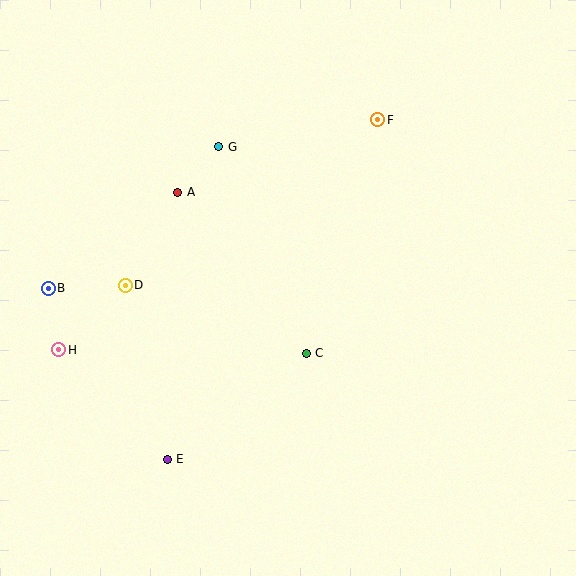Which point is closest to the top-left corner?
Point A is closest to the top-left corner.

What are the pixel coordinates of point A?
Point A is at (178, 192).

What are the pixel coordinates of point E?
Point E is at (167, 459).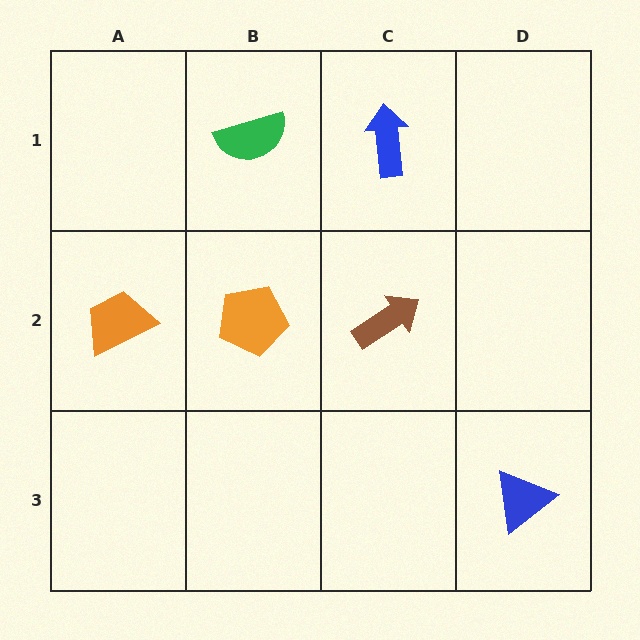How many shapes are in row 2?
3 shapes.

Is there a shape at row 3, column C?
No, that cell is empty.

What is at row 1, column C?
A blue arrow.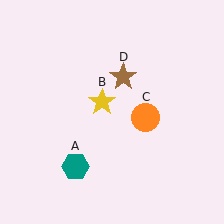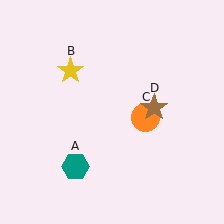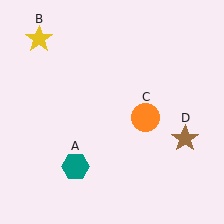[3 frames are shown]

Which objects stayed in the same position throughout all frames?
Teal hexagon (object A) and orange circle (object C) remained stationary.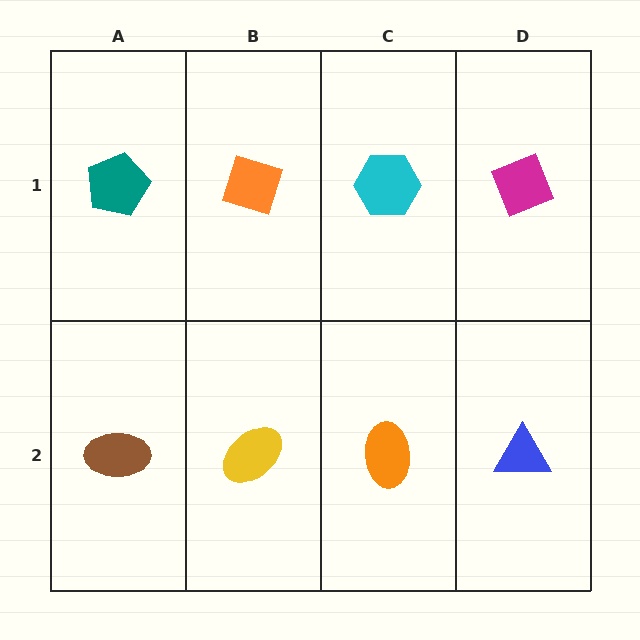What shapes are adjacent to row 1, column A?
A brown ellipse (row 2, column A), an orange diamond (row 1, column B).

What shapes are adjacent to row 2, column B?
An orange diamond (row 1, column B), a brown ellipse (row 2, column A), an orange ellipse (row 2, column C).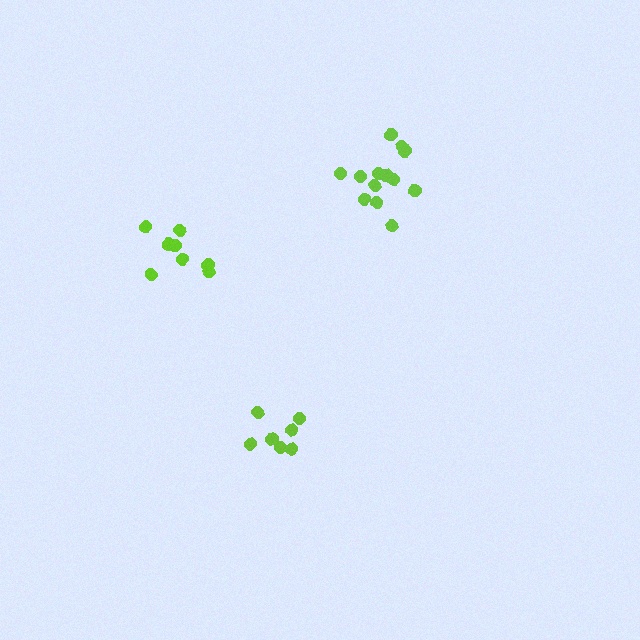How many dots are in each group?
Group 1: 13 dots, Group 2: 7 dots, Group 3: 8 dots (28 total).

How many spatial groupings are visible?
There are 3 spatial groupings.